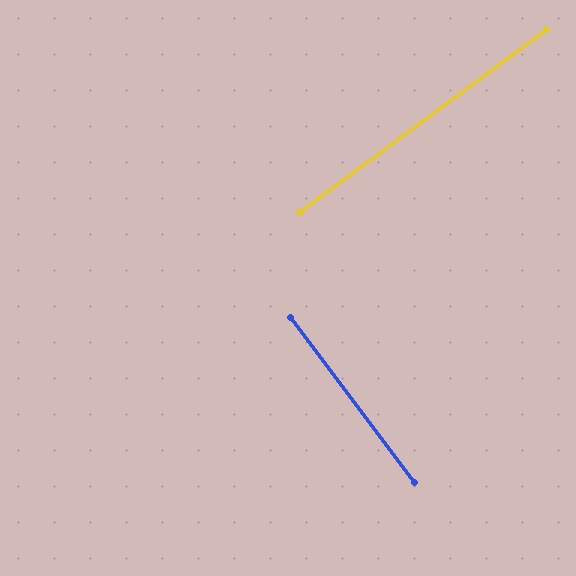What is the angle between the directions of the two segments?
Approximately 90 degrees.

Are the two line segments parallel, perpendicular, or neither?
Perpendicular — they meet at approximately 90°.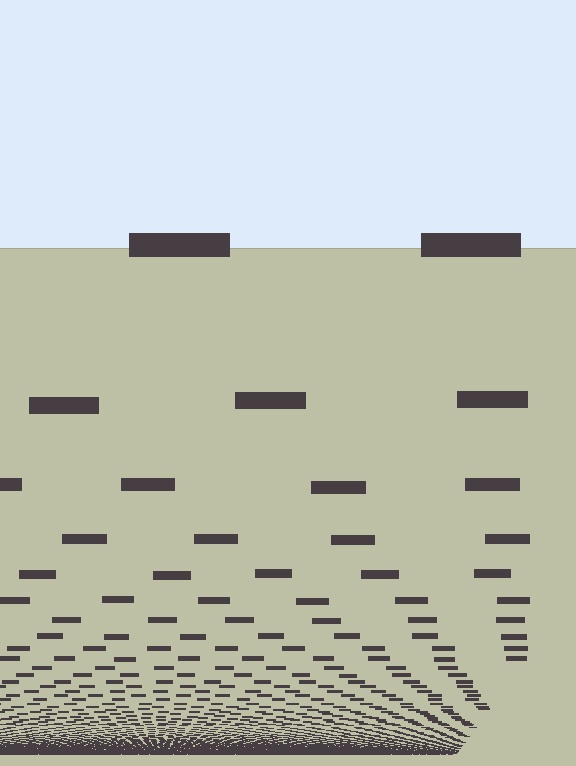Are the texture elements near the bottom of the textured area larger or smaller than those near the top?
Smaller. The gradient is inverted — elements near the bottom are smaller and denser.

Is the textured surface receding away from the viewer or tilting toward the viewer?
The surface appears to tilt toward the viewer. Texture elements get larger and sparser toward the top.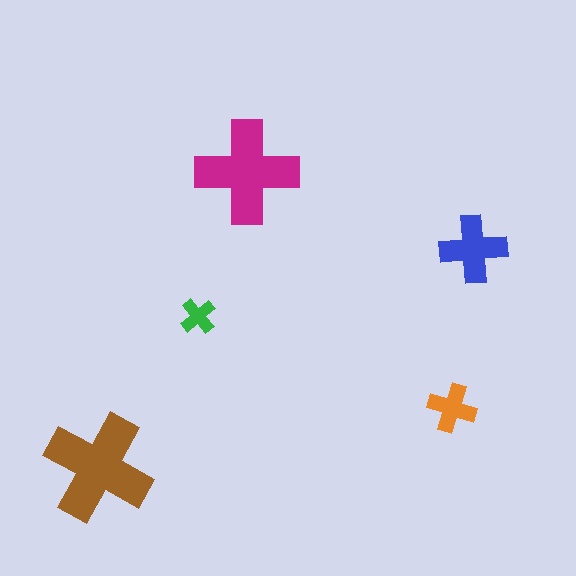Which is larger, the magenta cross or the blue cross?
The magenta one.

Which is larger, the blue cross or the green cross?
The blue one.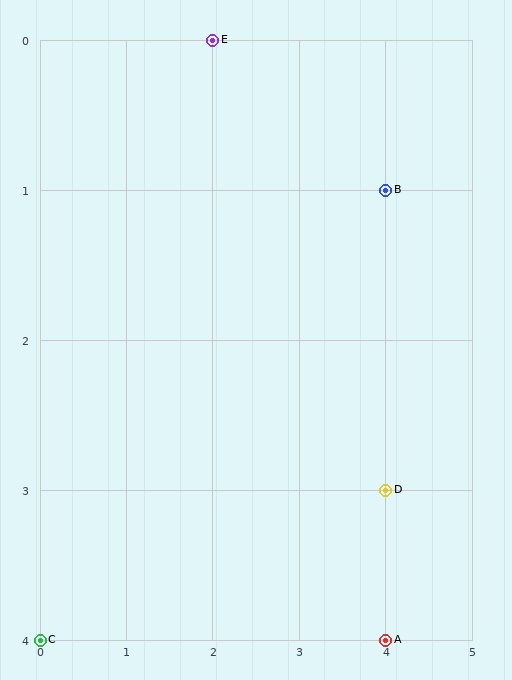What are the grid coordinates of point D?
Point D is at grid coordinates (4, 3).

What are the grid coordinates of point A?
Point A is at grid coordinates (4, 4).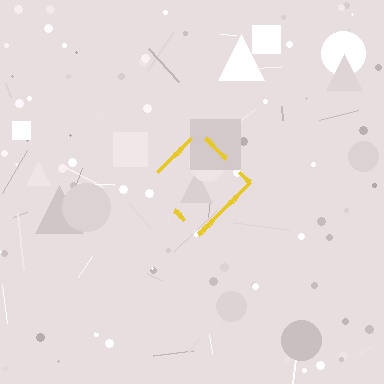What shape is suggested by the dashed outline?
The dashed outline suggests a diamond.